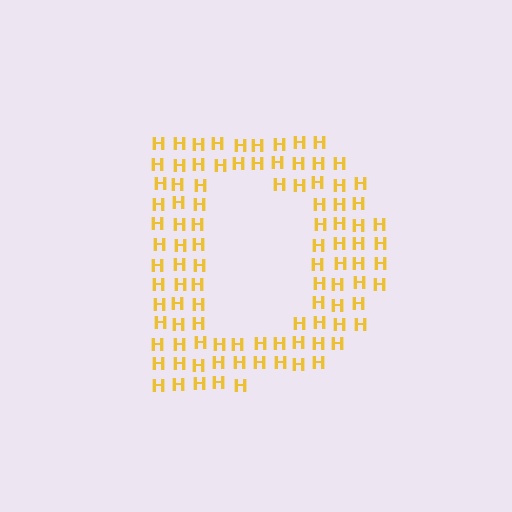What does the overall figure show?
The overall figure shows the letter D.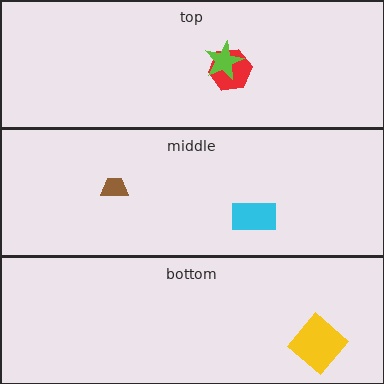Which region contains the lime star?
The top region.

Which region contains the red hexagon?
The top region.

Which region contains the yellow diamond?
The bottom region.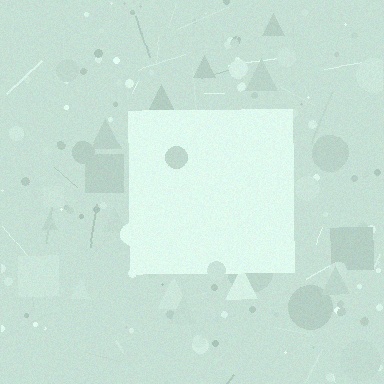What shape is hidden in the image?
A square is hidden in the image.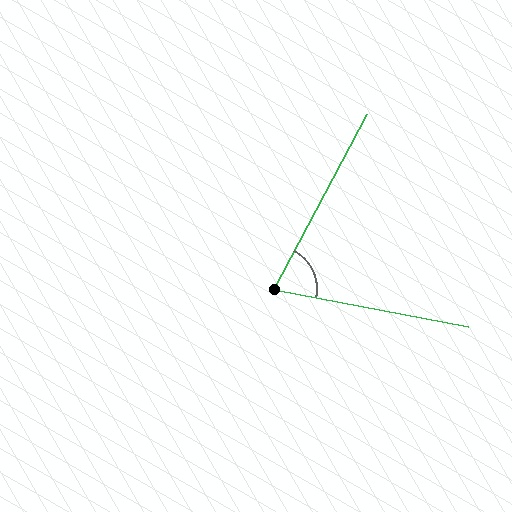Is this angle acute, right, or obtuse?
It is acute.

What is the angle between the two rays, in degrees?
Approximately 73 degrees.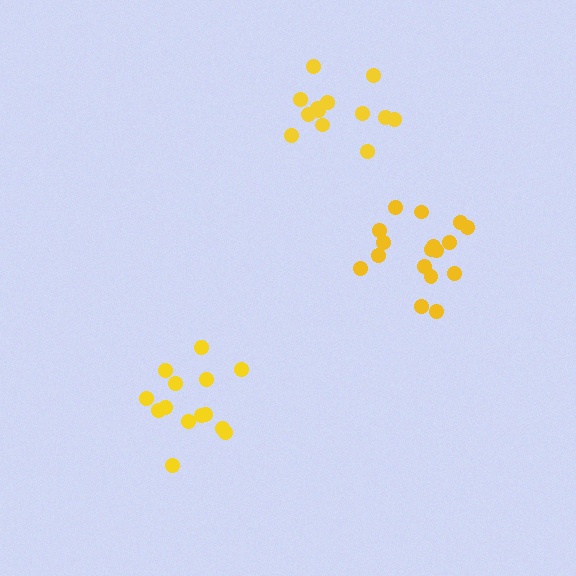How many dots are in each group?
Group 1: 13 dots, Group 2: 14 dots, Group 3: 17 dots (44 total).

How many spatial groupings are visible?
There are 3 spatial groupings.